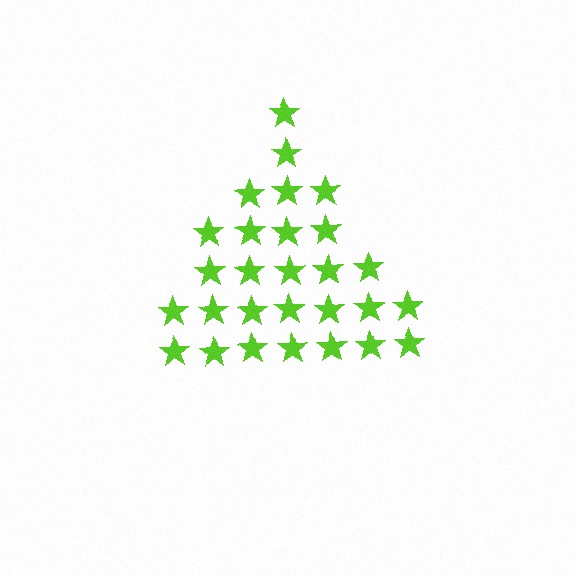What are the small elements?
The small elements are stars.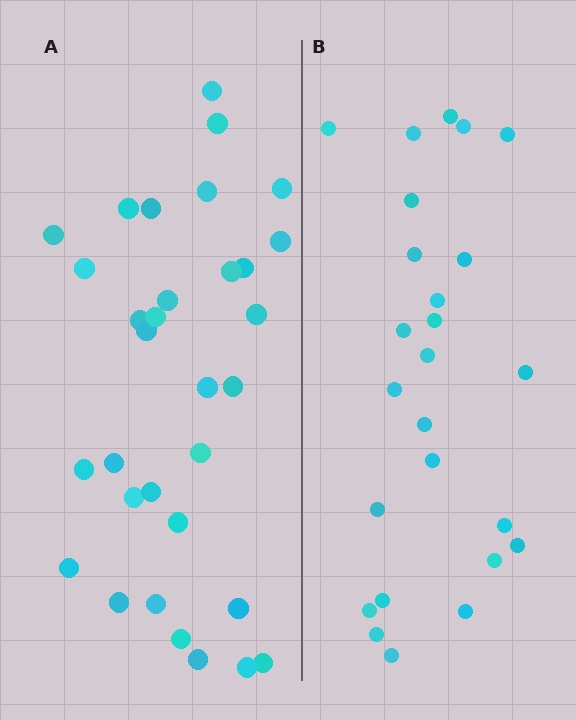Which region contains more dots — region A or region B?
Region A (the left region) has more dots.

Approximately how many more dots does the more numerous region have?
Region A has roughly 8 or so more dots than region B.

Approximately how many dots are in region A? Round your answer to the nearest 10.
About 30 dots. (The exact count is 32, which rounds to 30.)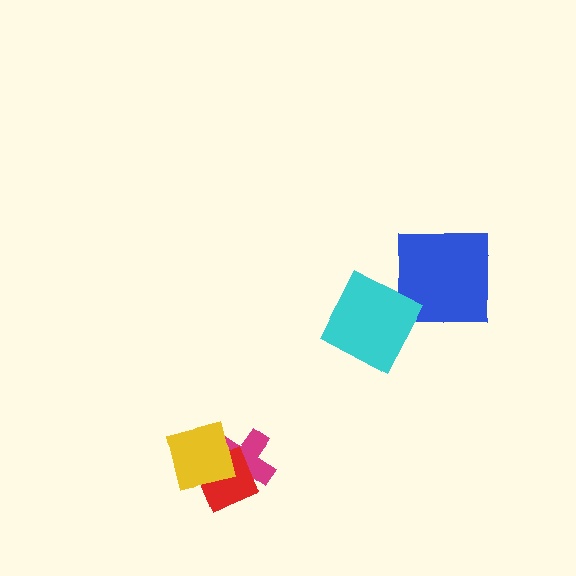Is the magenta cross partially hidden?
Yes, it is partially covered by another shape.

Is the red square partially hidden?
Yes, it is partially covered by another shape.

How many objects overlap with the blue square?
0 objects overlap with the blue square.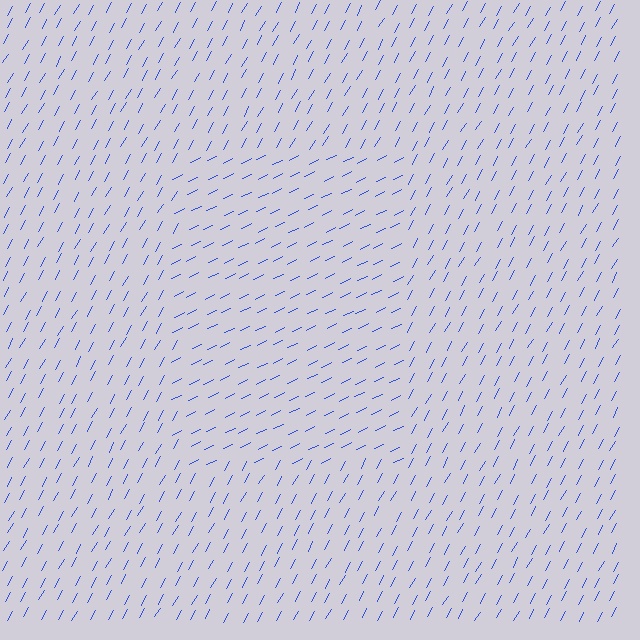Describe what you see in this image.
The image is filled with small blue line segments. A rectangle region in the image has lines oriented differently from the surrounding lines, creating a visible texture boundary.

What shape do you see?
I see a rectangle.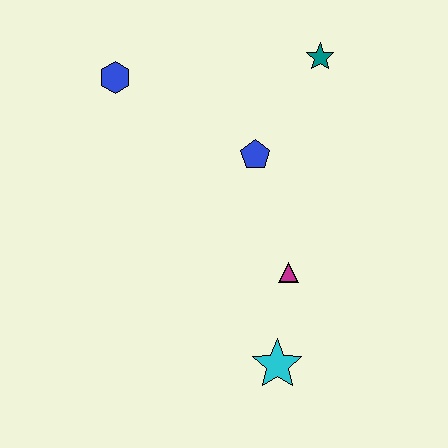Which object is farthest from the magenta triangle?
The blue hexagon is farthest from the magenta triangle.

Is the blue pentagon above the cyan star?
Yes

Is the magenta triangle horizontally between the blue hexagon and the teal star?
Yes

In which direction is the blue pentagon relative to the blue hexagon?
The blue pentagon is to the right of the blue hexagon.